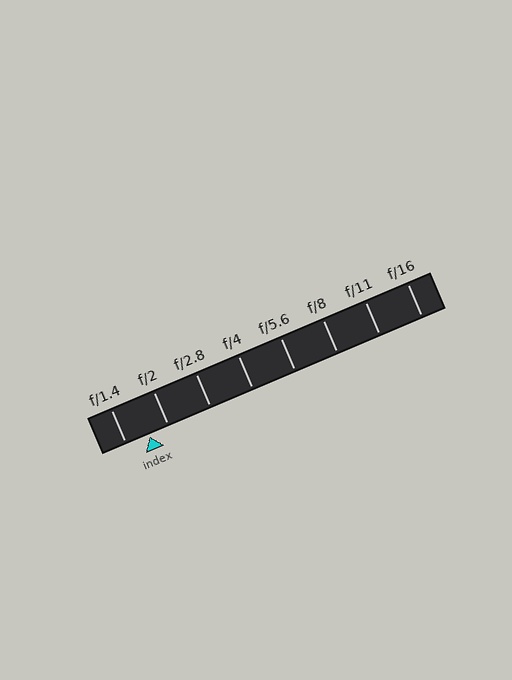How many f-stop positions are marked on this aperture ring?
There are 8 f-stop positions marked.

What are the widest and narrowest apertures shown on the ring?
The widest aperture shown is f/1.4 and the narrowest is f/16.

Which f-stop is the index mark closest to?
The index mark is closest to f/2.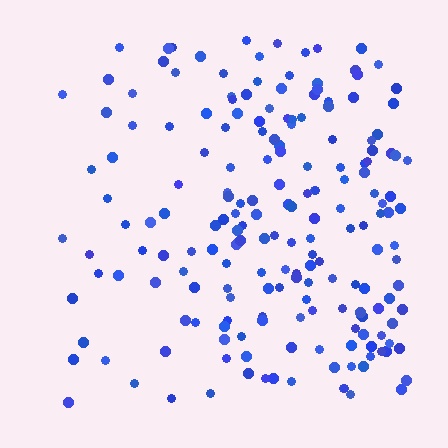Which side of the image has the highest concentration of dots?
The right.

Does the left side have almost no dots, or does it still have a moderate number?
Still a moderate number, just noticeably fewer than the right.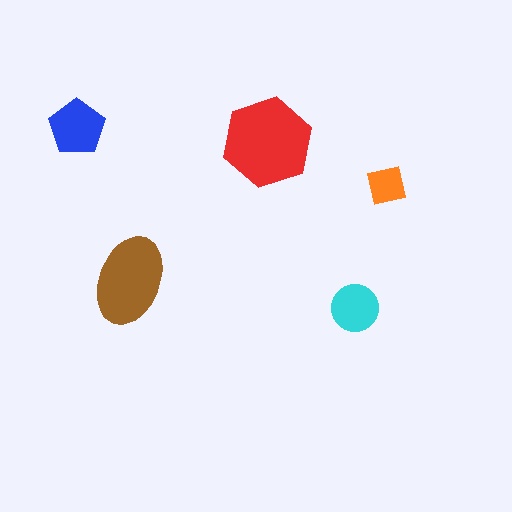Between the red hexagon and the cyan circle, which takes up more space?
The red hexagon.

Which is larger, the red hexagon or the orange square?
The red hexagon.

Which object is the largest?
The red hexagon.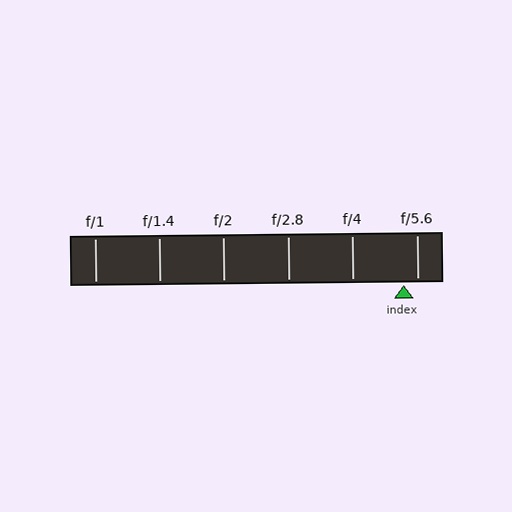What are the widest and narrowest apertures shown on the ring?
The widest aperture shown is f/1 and the narrowest is f/5.6.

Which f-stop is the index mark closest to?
The index mark is closest to f/5.6.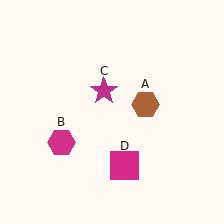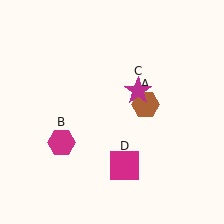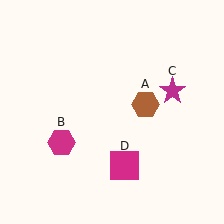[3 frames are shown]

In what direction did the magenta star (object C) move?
The magenta star (object C) moved right.